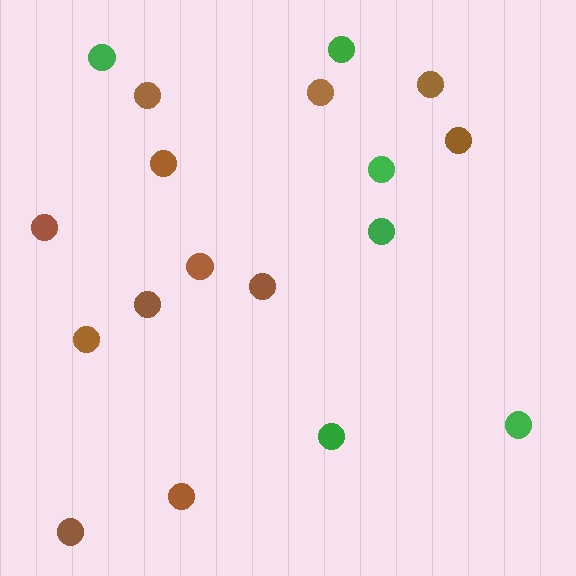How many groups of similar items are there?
There are 2 groups: one group of brown circles (12) and one group of green circles (6).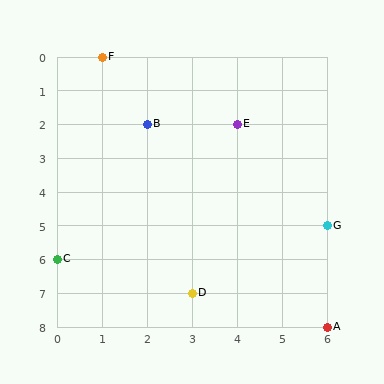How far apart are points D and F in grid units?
Points D and F are 2 columns and 7 rows apart (about 7.3 grid units diagonally).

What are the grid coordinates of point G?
Point G is at grid coordinates (6, 5).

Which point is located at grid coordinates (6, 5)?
Point G is at (6, 5).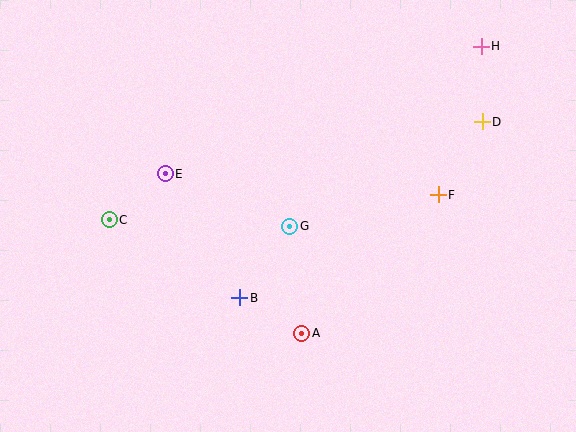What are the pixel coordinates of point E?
Point E is at (165, 174).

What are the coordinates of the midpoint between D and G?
The midpoint between D and G is at (386, 174).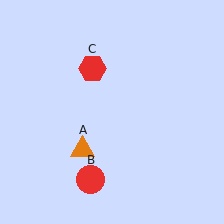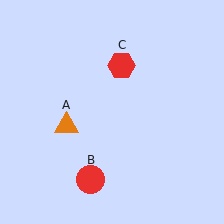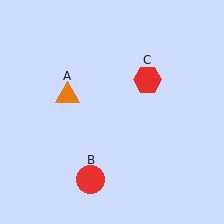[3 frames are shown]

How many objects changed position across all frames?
2 objects changed position: orange triangle (object A), red hexagon (object C).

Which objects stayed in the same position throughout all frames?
Red circle (object B) remained stationary.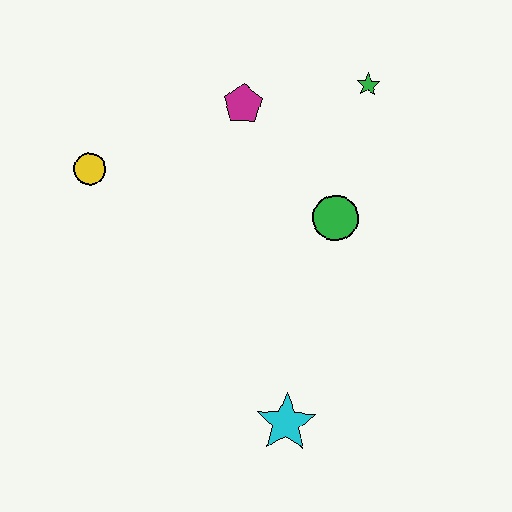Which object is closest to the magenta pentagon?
The green star is closest to the magenta pentagon.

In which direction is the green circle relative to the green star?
The green circle is below the green star.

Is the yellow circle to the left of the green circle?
Yes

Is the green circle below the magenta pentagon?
Yes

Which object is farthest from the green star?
The cyan star is farthest from the green star.